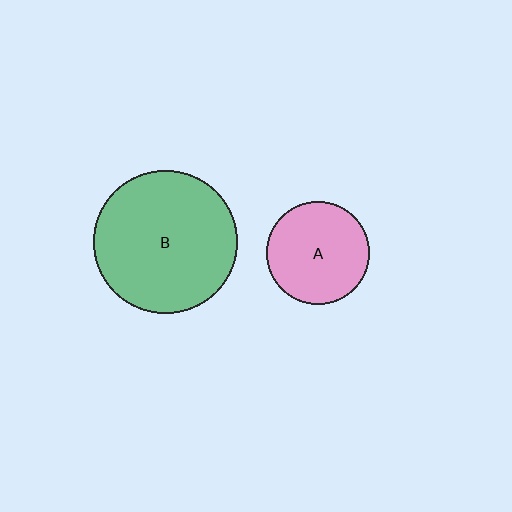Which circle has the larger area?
Circle B (green).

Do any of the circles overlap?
No, none of the circles overlap.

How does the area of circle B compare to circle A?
Approximately 1.9 times.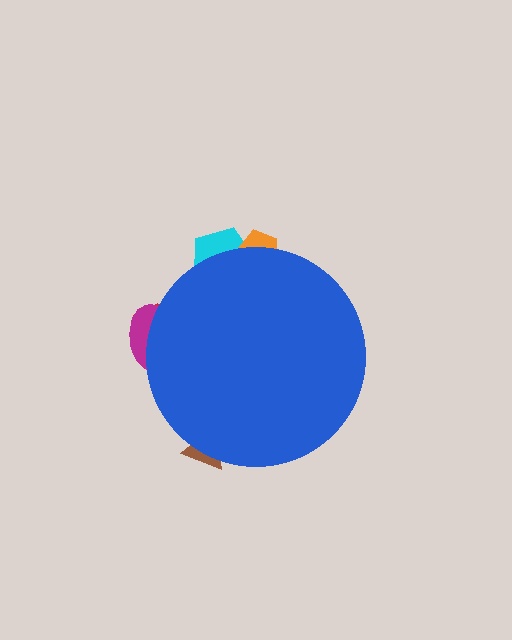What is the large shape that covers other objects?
A blue circle.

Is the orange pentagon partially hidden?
Yes, the orange pentagon is partially hidden behind the blue circle.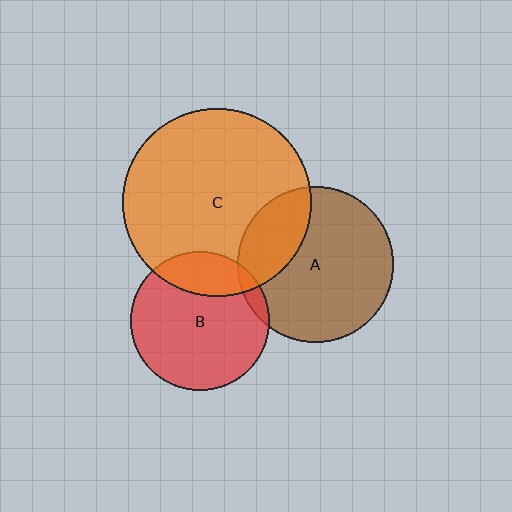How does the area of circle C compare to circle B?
Approximately 1.8 times.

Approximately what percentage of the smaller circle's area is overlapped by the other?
Approximately 20%.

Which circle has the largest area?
Circle C (orange).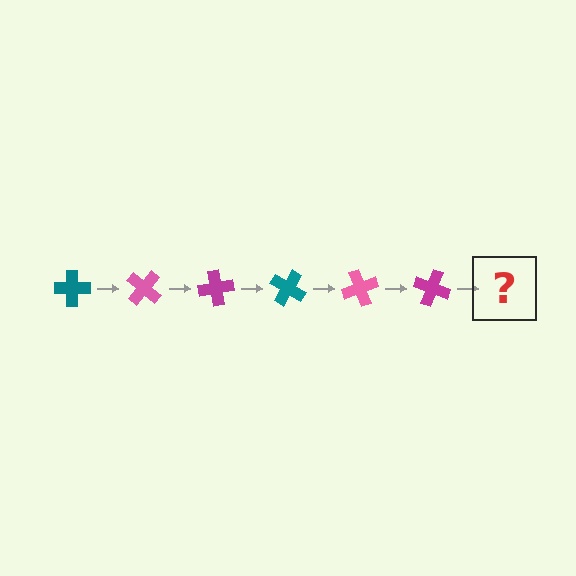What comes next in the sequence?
The next element should be a teal cross, rotated 240 degrees from the start.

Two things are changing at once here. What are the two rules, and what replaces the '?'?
The two rules are that it rotates 40 degrees each step and the color cycles through teal, pink, and magenta. The '?' should be a teal cross, rotated 240 degrees from the start.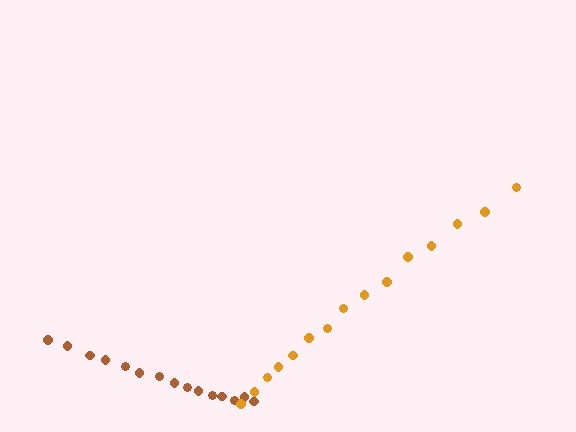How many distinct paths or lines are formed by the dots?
There are 2 distinct paths.